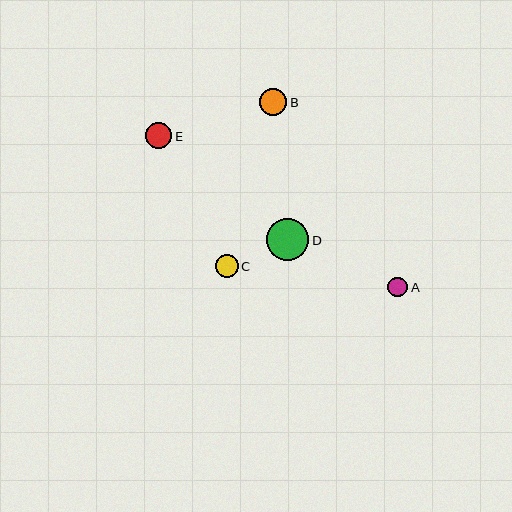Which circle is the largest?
Circle D is the largest with a size of approximately 42 pixels.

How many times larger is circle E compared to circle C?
Circle E is approximately 1.1 times the size of circle C.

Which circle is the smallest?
Circle A is the smallest with a size of approximately 20 pixels.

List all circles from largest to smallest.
From largest to smallest: D, B, E, C, A.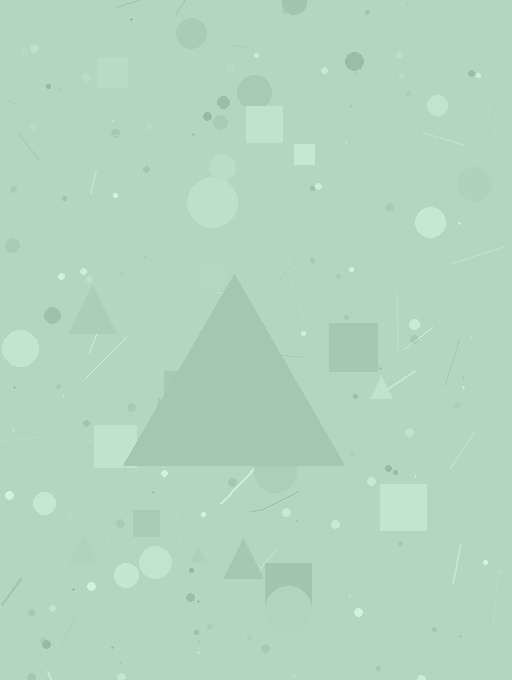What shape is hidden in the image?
A triangle is hidden in the image.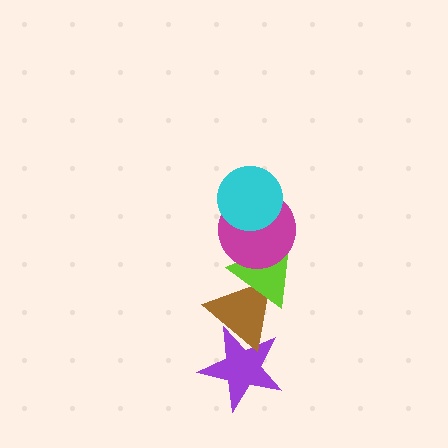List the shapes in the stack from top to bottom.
From top to bottom: the cyan circle, the magenta circle, the lime triangle, the brown triangle, the purple star.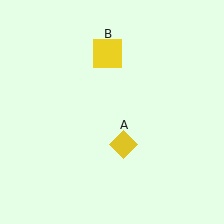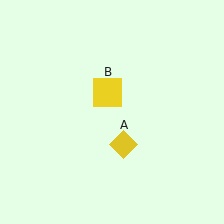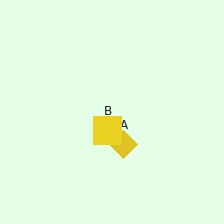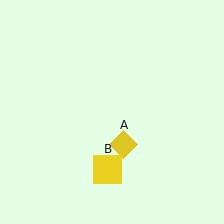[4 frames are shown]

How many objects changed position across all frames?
1 object changed position: yellow square (object B).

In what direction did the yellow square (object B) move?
The yellow square (object B) moved down.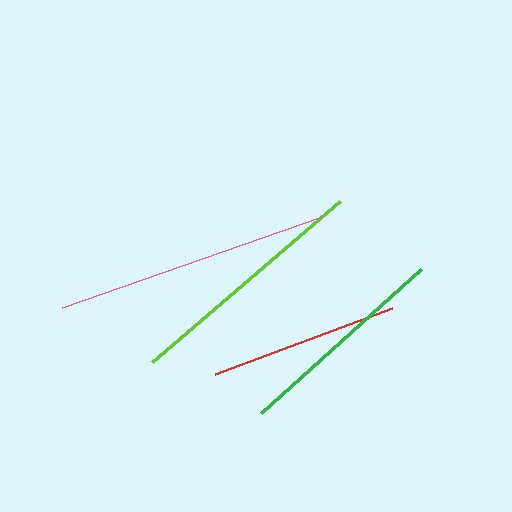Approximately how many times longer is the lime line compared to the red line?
The lime line is approximately 1.3 times the length of the red line.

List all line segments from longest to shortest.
From longest to shortest: pink, lime, green, red.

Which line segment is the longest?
The pink line is the longest at approximately 275 pixels.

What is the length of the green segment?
The green segment is approximately 215 pixels long.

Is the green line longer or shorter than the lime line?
The lime line is longer than the green line.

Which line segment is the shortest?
The red line is the shortest at approximately 189 pixels.